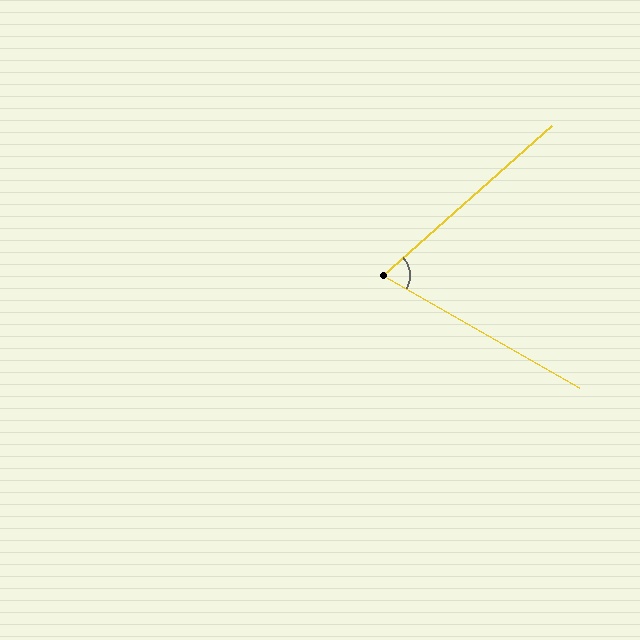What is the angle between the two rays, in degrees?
Approximately 71 degrees.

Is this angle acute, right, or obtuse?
It is acute.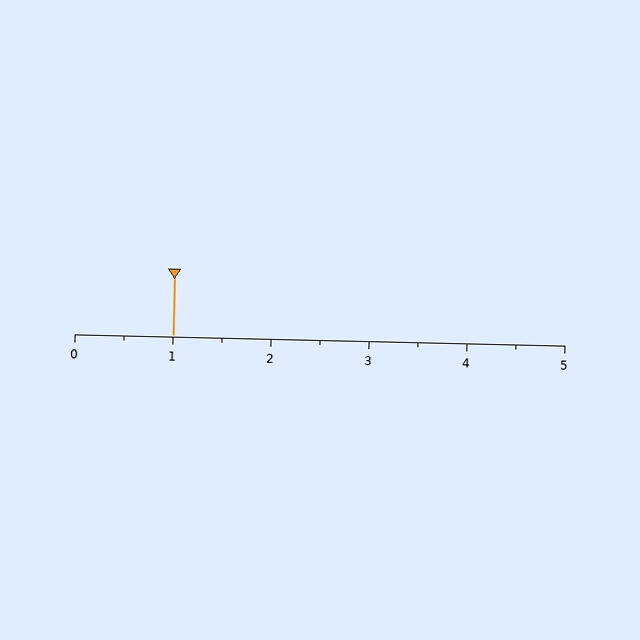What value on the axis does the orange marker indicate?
The marker indicates approximately 1.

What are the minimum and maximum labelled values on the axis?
The axis runs from 0 to 5.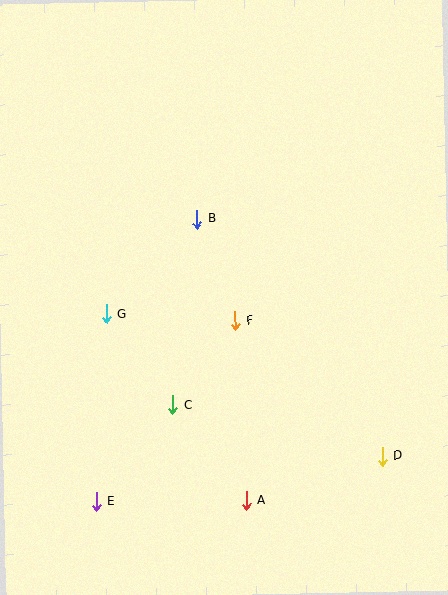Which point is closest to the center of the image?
Point F at (235, 321) is closest to the center.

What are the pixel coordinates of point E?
Point E is at (96, 501).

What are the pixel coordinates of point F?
Point F is at (235, 321).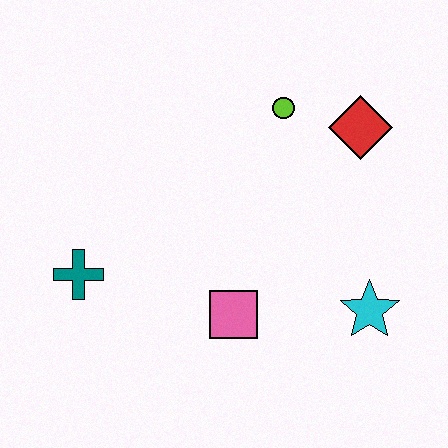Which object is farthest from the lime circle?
The teal cross is farthest from the lime circle.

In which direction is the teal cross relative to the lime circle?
The teal cross is to the left of the lime circle.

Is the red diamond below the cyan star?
No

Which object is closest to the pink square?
The cyan star is closest to the pink square.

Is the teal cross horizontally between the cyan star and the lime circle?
No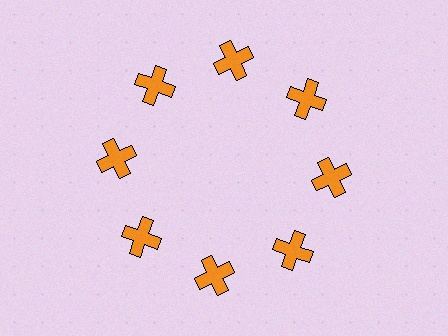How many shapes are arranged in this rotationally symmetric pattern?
There are 8 shapes, arranged in 8 groups of 1.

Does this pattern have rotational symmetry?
Yes, this pattern has 8-fold rotational symmetry. It looks the same after rotating 45 degrees around the center.